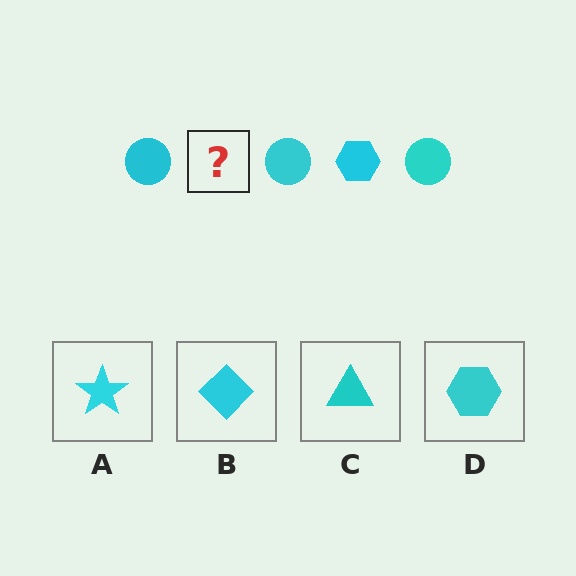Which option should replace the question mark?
Option D.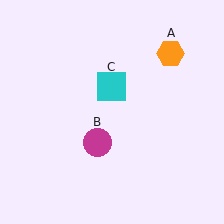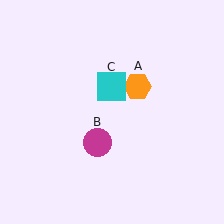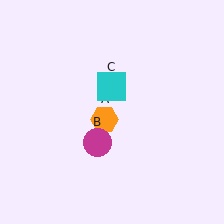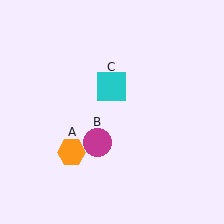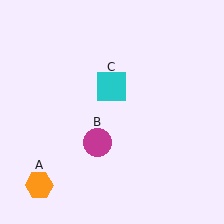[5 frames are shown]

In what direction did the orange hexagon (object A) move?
The orange hexagon (object A) moved down and to the left.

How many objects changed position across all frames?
1 object changed position: orange hexagon (object A).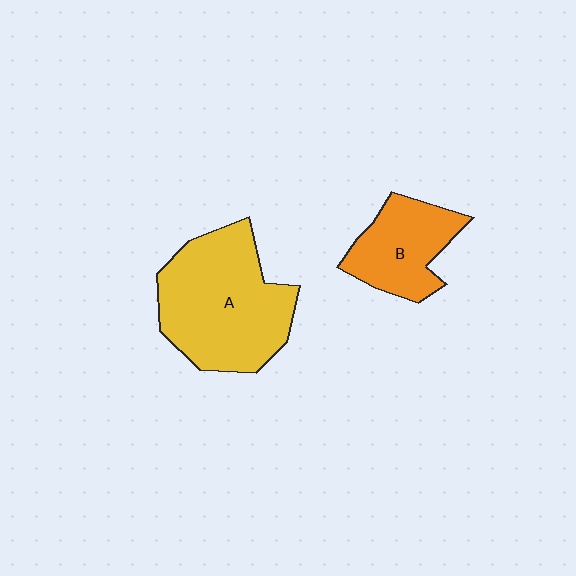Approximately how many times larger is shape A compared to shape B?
Approximately 1.8 times.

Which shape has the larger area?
Shape A (yellow).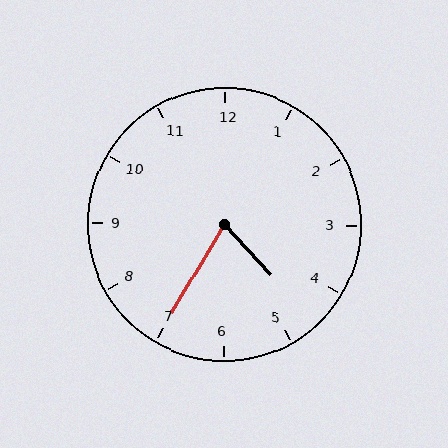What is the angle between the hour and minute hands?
Approximately 72 degrees.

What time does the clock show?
4:35.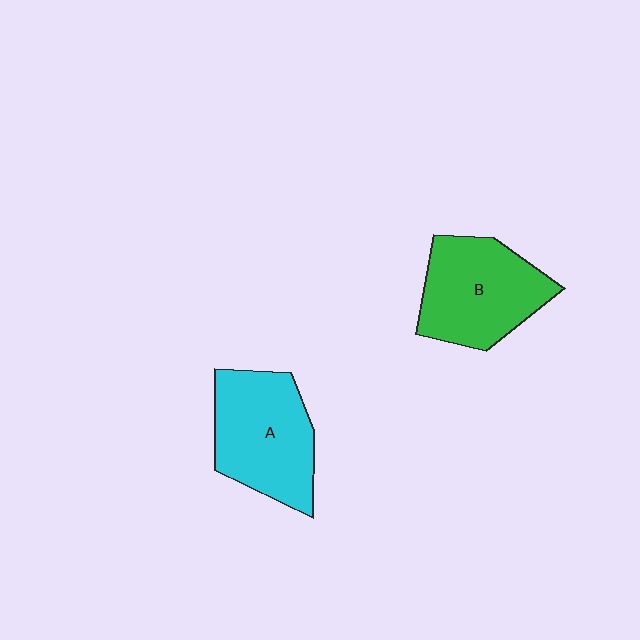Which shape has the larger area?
Shape A (cyan).